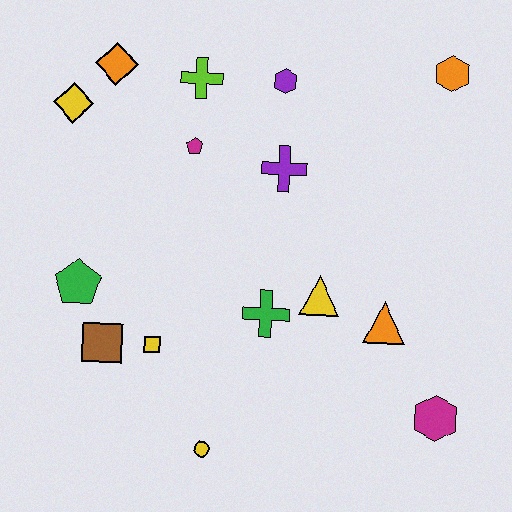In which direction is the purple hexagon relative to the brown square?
The purple hexagon is above the brown square.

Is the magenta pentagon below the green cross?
No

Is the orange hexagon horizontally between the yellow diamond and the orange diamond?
No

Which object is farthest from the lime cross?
The magenta hexagon is farthest from the lime cross.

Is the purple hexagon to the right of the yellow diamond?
Yes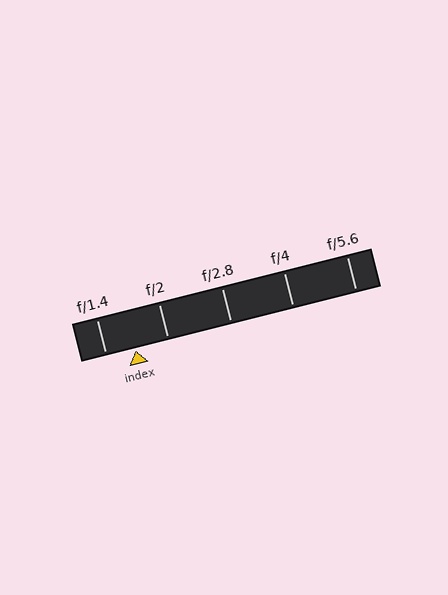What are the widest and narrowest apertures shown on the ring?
The widest aperture shown is f/1.4 and the narrowest is f/5.6.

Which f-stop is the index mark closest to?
The index mark is closest to f/1.4.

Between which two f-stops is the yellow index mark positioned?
The index mark is between f/1.4 and f/2.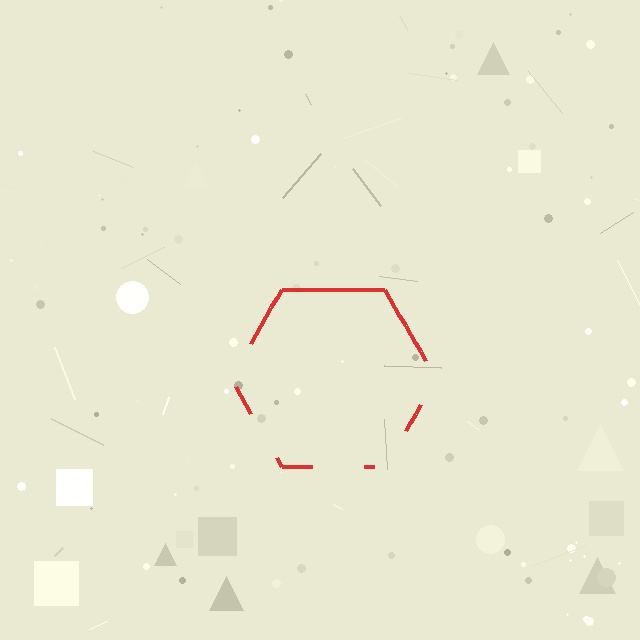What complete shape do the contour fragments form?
The contour fragments form a hexagon.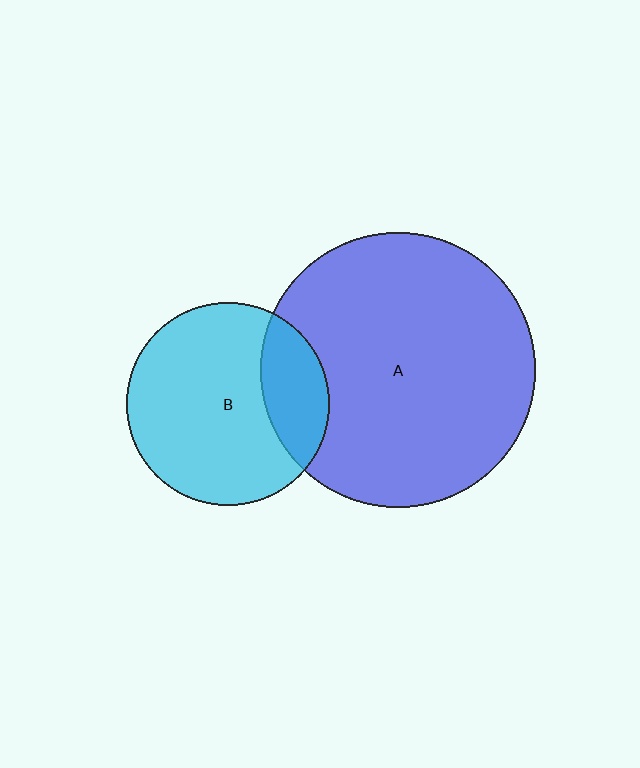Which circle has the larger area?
Circle A (blue).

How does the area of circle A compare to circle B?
Approximately 1.8 times.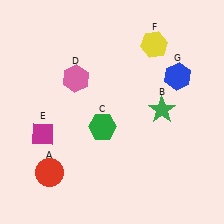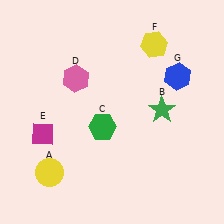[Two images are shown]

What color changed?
The circle (A) changed from red in Image 1 to yellow in Image 2.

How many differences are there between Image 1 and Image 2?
There is 1 difference between the two images.